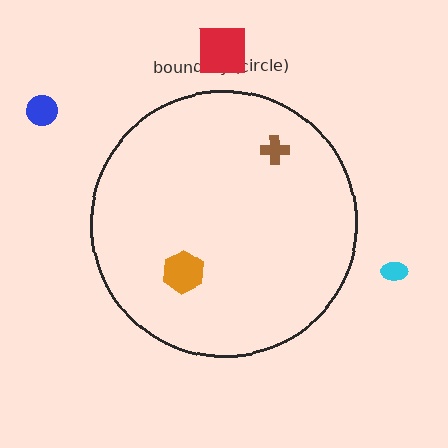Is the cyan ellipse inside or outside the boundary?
Outside.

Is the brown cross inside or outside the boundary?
Inside.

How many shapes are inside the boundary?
2 inside, 3 outside.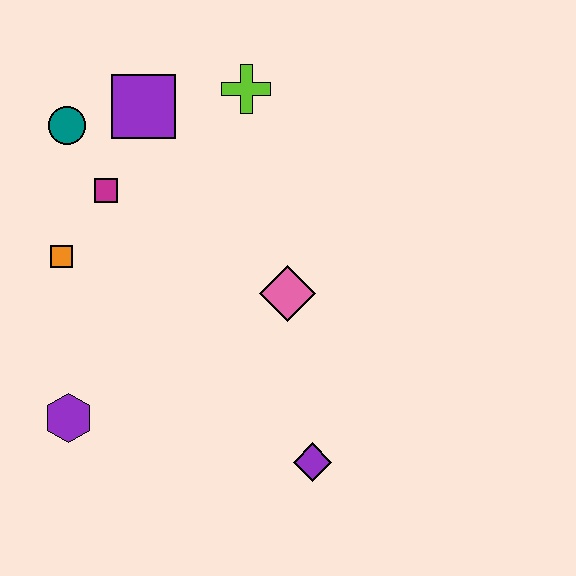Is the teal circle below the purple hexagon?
No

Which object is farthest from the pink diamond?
The teal circle is farthest from the pink diamond.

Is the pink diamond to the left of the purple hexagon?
No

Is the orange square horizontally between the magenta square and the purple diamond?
No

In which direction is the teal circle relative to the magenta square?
The teal circle is above the magenta square.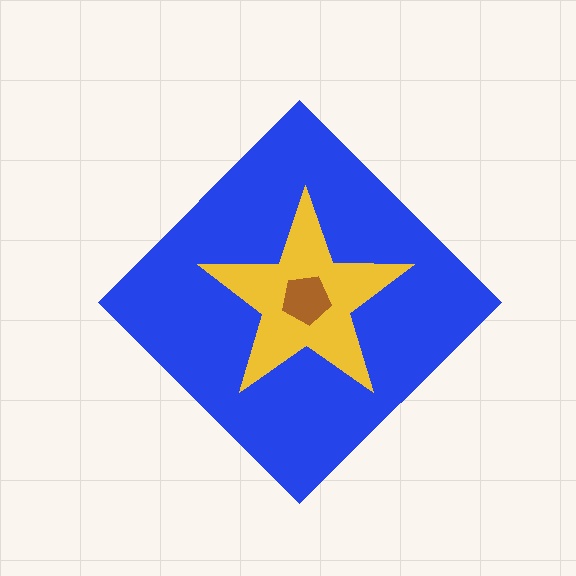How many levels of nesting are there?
3.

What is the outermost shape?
The blue diamond.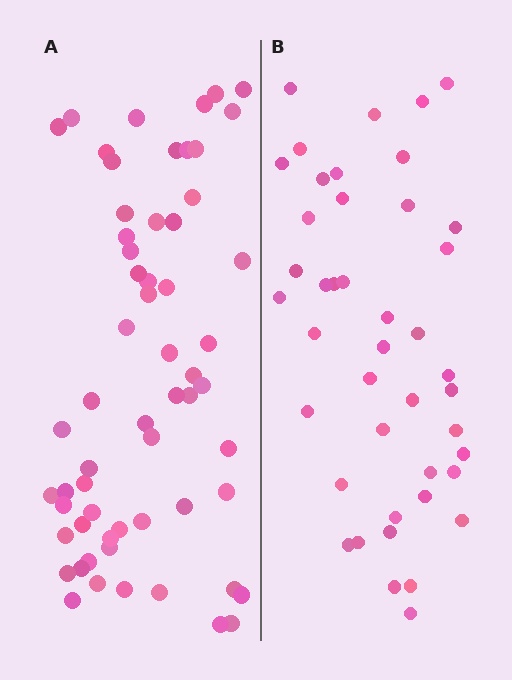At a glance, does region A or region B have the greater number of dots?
Region A (the left region) has more dots.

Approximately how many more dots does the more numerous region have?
Region A has approximately 15 more dots than region B.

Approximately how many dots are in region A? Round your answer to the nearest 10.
About 60 dots.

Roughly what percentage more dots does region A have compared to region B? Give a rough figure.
About 40% more.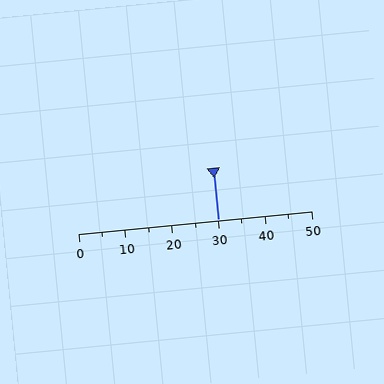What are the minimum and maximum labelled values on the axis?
The axis runs from 0 to 50.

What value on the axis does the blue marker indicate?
The marker indicates approximately 30.